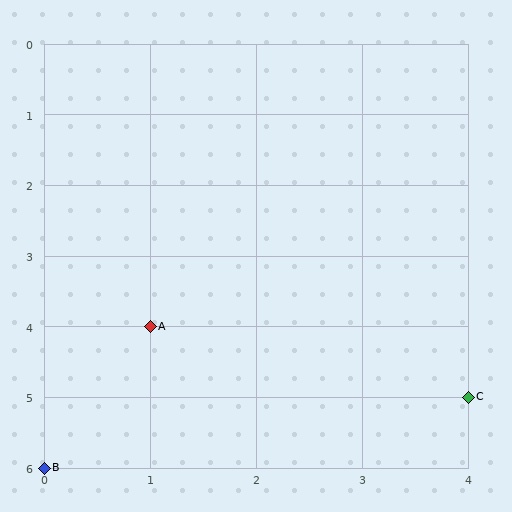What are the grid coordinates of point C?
Point C is at grid coordinates (4, 5).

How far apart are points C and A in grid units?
Points C and A are 3 columns and 1 row apart (about 3.2 grid units diagonally).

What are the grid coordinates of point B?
Point B is at grid coordinates (0, 6).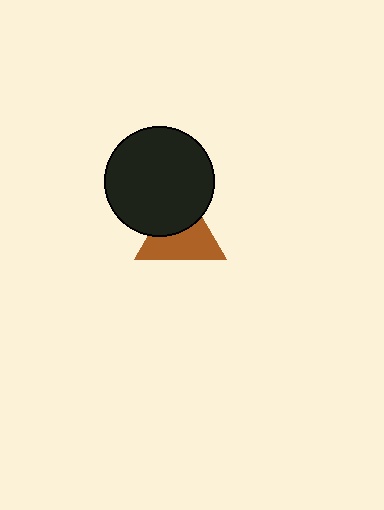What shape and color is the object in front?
The object in front is a black circle.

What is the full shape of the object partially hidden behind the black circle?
The partially hidden object is a brown triangle.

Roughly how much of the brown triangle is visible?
About half of it is visible (roughly 59%).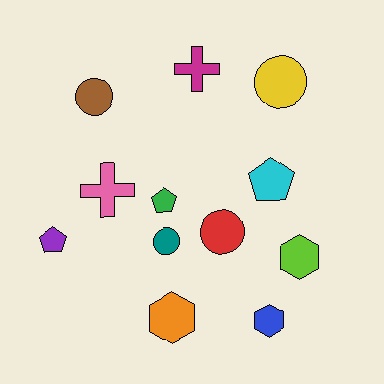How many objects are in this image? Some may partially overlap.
There are 12 objects.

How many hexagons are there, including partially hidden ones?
There are 3 hexagons.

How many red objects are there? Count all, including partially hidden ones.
There is 1 red object.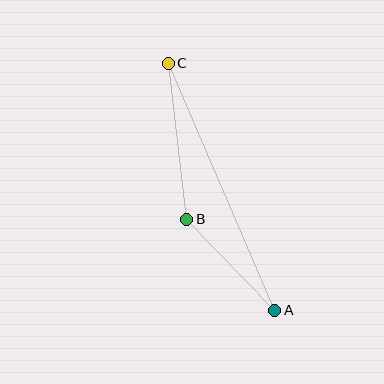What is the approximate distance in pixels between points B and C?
The distance between B and C is approximately 157 pixels.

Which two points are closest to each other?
Points A and B are closest to each other.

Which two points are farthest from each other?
Points A and C are farthest from each other.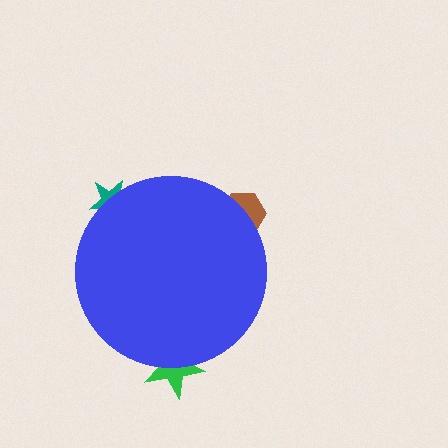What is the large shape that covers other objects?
A blue circle.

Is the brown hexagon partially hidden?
Yes, the brown hexagon is partially hidden behind the blue circle.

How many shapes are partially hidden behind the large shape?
3 shapes are partially hidden.